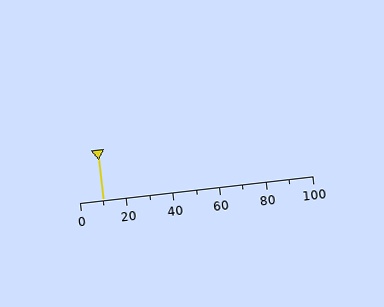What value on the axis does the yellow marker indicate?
The marker indicates approximately 10.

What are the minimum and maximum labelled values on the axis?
The axis runs from 0 to 100.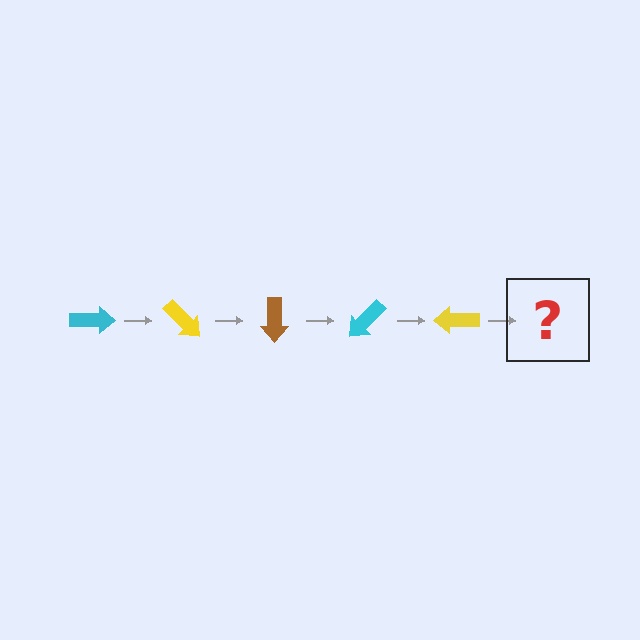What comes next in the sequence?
The next element should be a brown arrow, rotated 225 degrees from the start.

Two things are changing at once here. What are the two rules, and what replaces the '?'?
The two rules are that it rotates 45 degrees each step and the color cycles through cyan, yellow, and brown. The '?' should be a brown arrow, rotated 225 degrees from the start.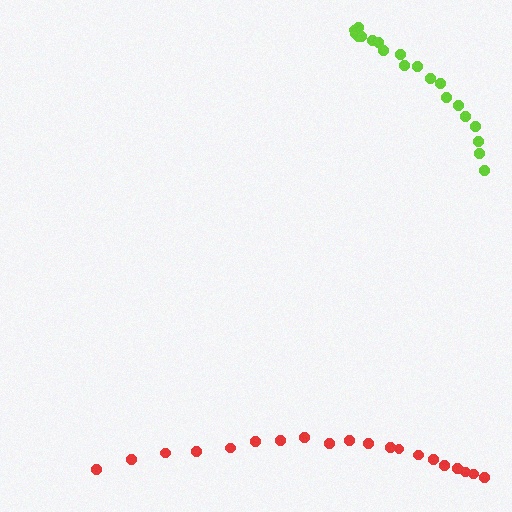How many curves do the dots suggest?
There are 2 distinct paths.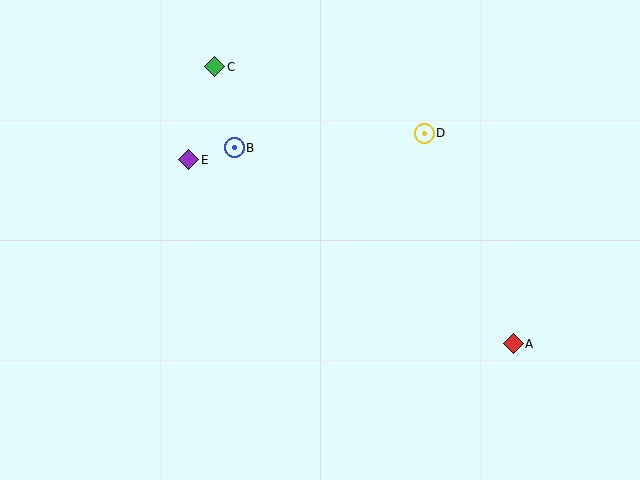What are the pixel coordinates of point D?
Point D is at (424, 133).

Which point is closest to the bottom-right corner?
Point A is closest to the bottom-right corner.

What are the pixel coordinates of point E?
Point E is at (189, 160).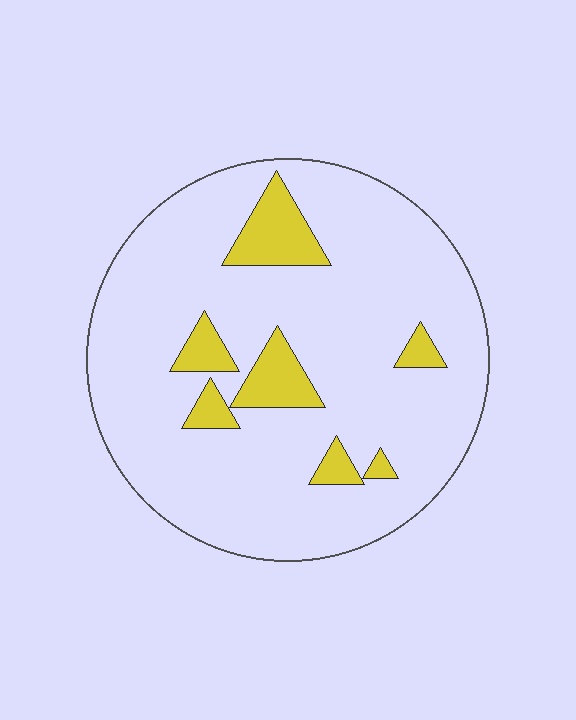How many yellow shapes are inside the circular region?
7.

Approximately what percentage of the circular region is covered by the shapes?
Approximately 15%.